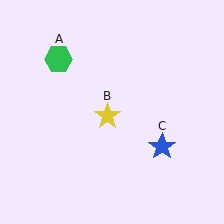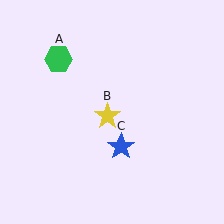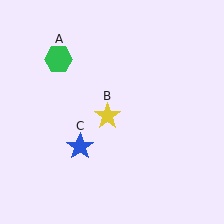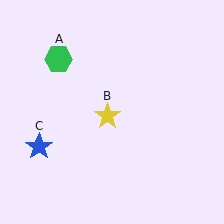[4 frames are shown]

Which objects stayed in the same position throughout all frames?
Green hexagon (object A) and yellow star (object B) remained stationary.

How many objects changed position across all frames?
1 object changed position: blue star (object C).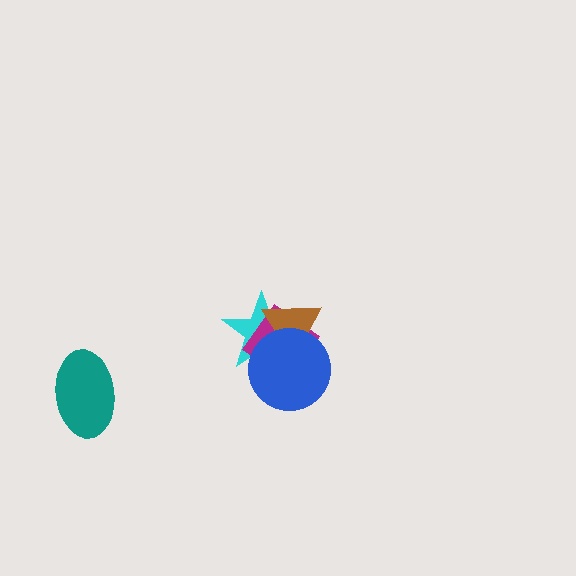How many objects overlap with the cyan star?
3 objects overlap with the cyan star.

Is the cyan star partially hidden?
Yes, it is partially covered by another shape.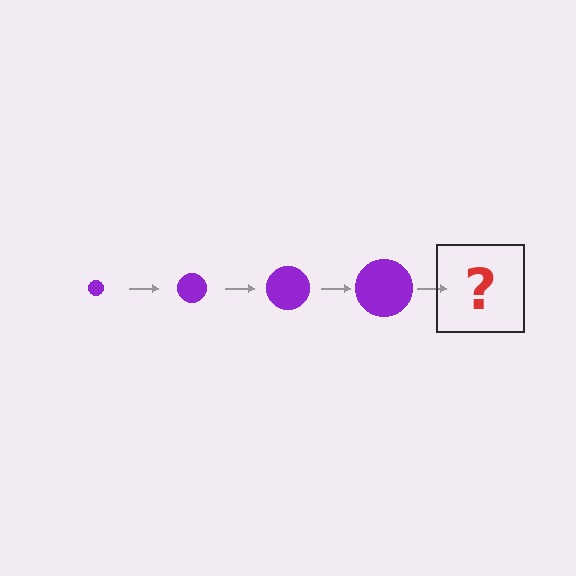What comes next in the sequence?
The next element should be a purple circle, larger than the previous one.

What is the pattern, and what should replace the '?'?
The pattern is that the circle gets progressively larger each step. The '?' should be a purple circle, larger than the previous one.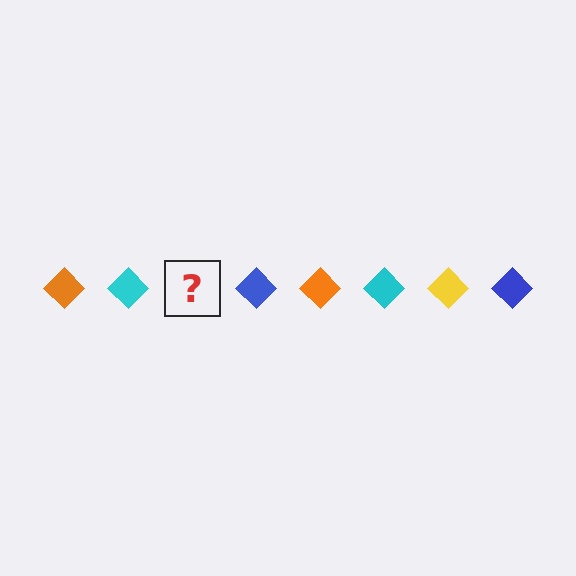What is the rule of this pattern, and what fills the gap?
The rule is that the pattern cycles through orange, cyan, yellow, blue diamonds. The gap should be filled with a yellow diamond.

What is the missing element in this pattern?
The missing element is a yellow diamond.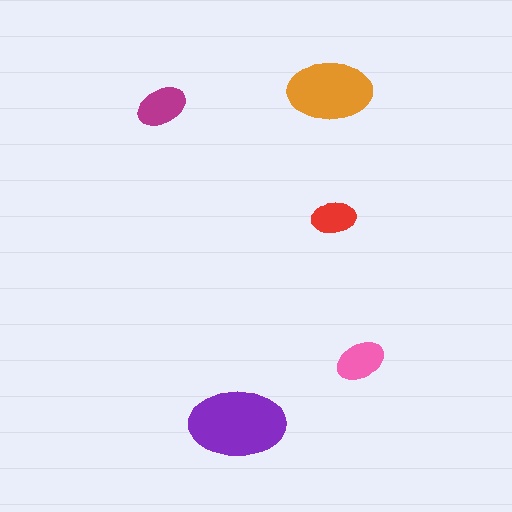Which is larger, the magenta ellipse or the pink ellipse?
The magenta one.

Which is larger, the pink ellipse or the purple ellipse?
The purple one.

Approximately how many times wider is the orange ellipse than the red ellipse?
About 2 times wider.